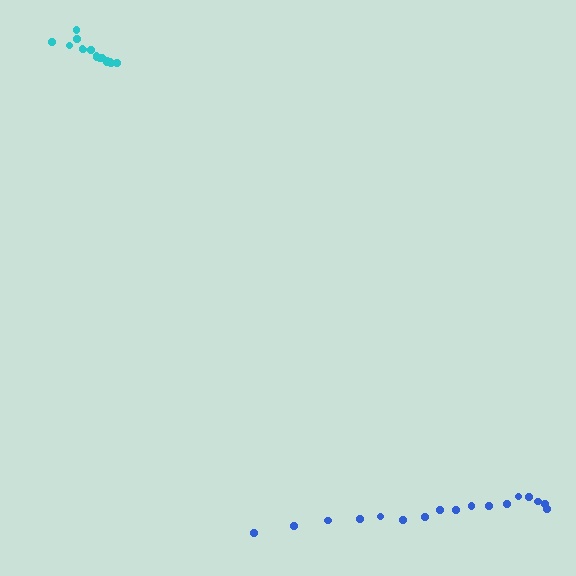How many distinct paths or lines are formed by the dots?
There are 2 distinct paths.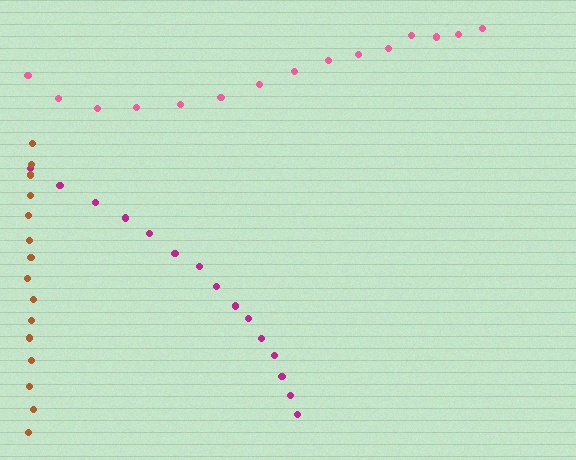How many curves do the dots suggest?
There are 3 distinct paths.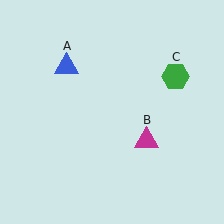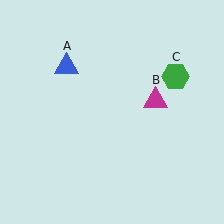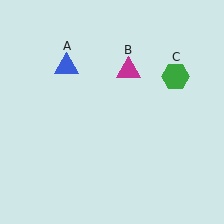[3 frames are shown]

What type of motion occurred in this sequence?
The magenta triangle (object B) rotated counterclockwise around the center of the scene.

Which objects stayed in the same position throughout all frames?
Blue triangle (object A) and green hexagon (object C) remained stationary.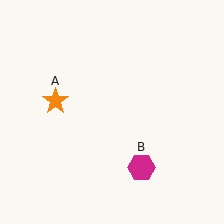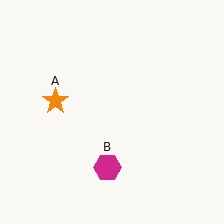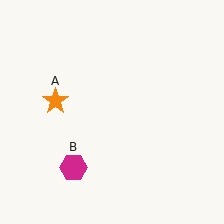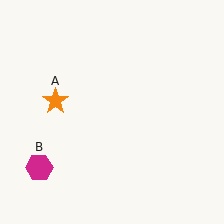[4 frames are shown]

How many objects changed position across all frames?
1 object changed position: magenta hexagon (object B).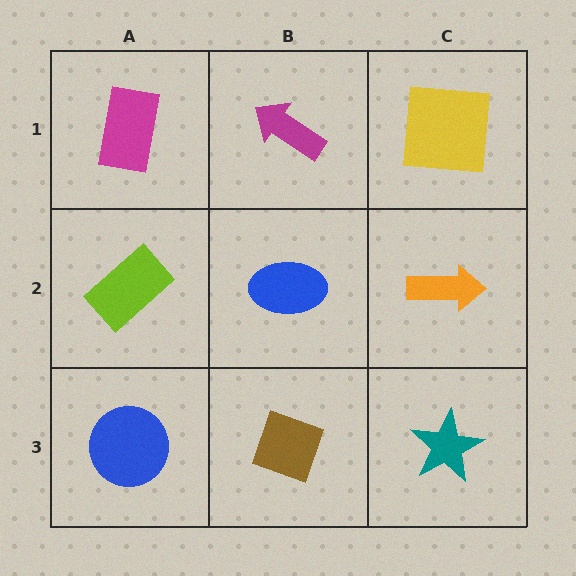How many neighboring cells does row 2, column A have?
3.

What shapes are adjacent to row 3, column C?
An orange arrow (row 2, column C), a brown diamond (row 3, column B).